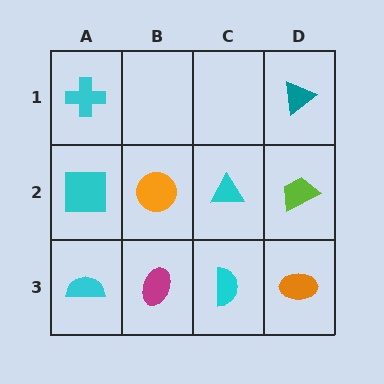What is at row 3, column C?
A cyan semicircle.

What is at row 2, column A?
A cyan square.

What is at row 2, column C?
A cyan triangle.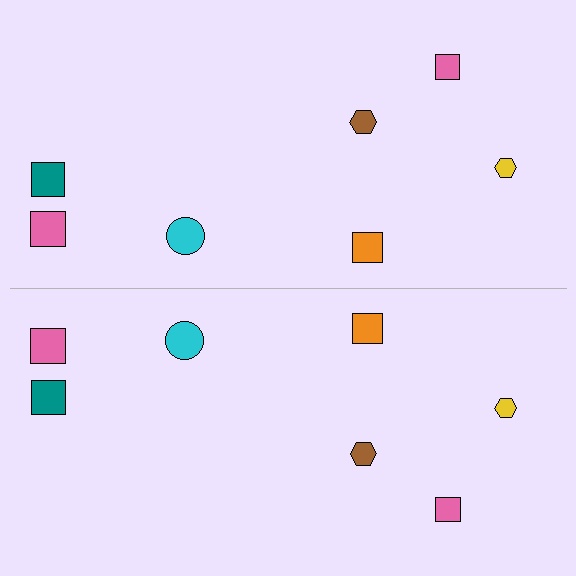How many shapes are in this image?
There are 14 shapes in this image.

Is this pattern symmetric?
Yes, this pattern has bilateral (reflection) symmetry.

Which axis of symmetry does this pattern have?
The pattern has a horizontal axis of symmetry running through the center of the image.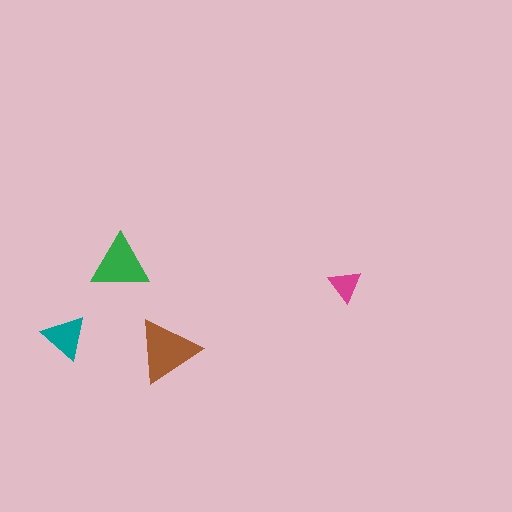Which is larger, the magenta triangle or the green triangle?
The green one.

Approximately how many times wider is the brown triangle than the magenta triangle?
About 2 times wider.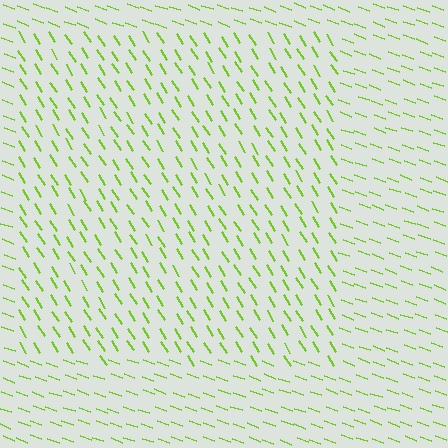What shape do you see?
I see a rectangle.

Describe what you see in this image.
The image is filled with small lime line segments. A rectangle region in the image has lines oriented differently from the surrounding lines, creating a visible texture boundary.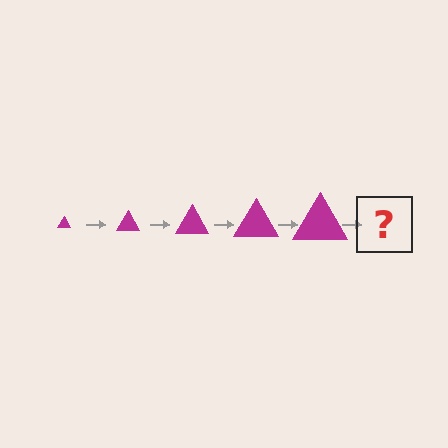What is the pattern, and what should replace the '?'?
The pattern is that the triangle gets progressively larger each step. The '?' should be a magenta triangle, larger than the previous one.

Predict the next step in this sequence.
The next step is a magenta triangle, larger than the previous one.